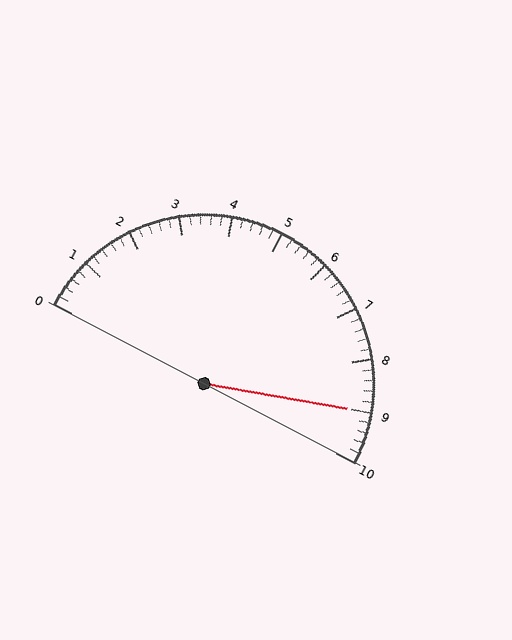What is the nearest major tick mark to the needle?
The nearest major tick mark is 9.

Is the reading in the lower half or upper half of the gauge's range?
The reading is in the upper half of the range (0 to 10).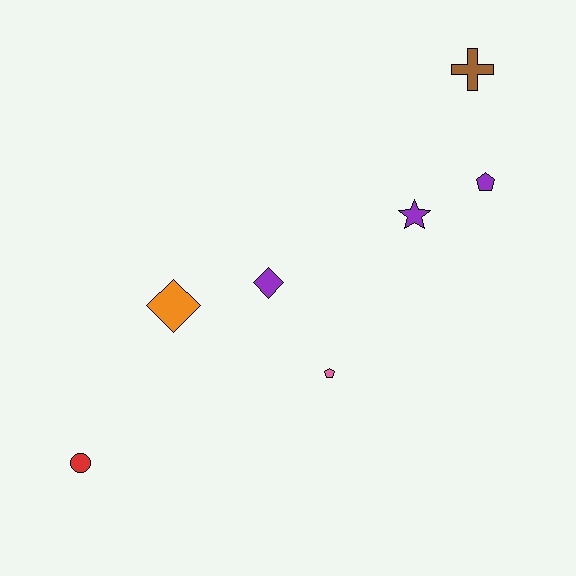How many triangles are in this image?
There are no triangles.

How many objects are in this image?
There are 7 objects.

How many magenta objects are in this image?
There are no magenta objects.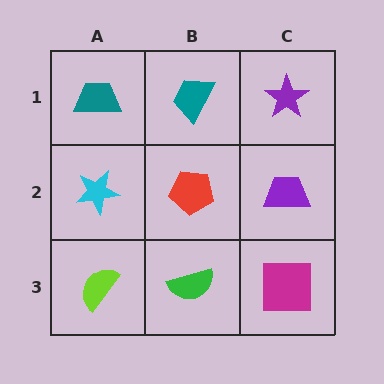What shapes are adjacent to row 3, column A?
A cyan star (row 2, column A), a green semicircle (row 3, column B).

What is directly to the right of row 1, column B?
A purple star.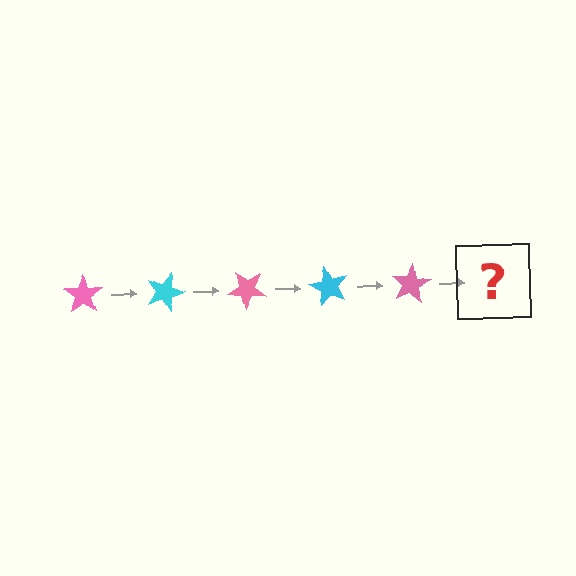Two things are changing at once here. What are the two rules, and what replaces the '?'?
The two rules are that it rotates 20 degrees each step and the color cycles through pink and cyan. The '?' should be a cyan star, rotated 100 degrees from the start.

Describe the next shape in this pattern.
It should be a cyan star, rotated 100 degrees from the start.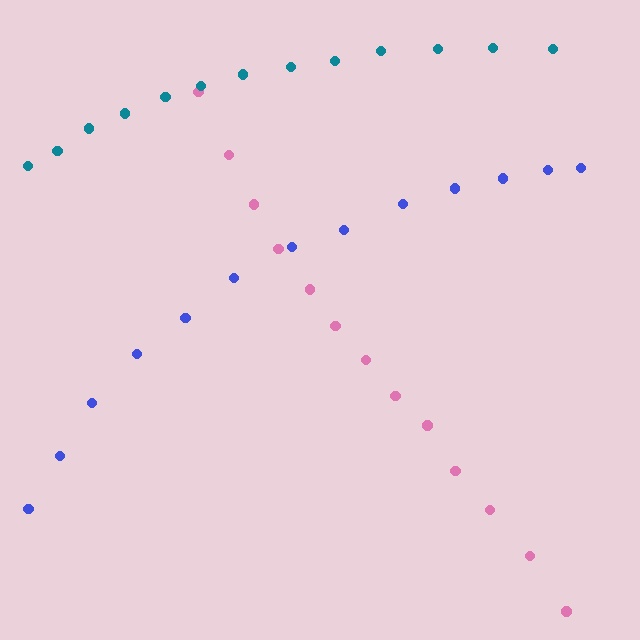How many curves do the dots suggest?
There are 3 distinct paths.